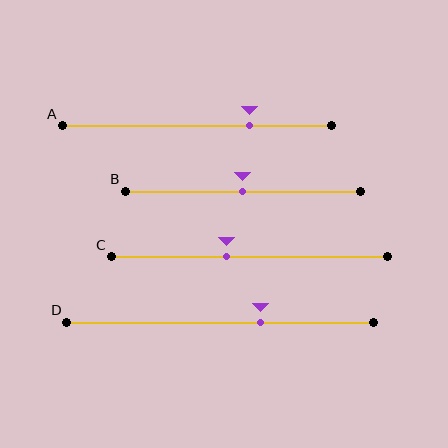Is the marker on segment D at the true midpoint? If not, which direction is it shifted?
No, the marker on segment D is shifted to the right by about 13% of the segment length.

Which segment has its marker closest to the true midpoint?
Segment B has its marker closest to the true midpoint.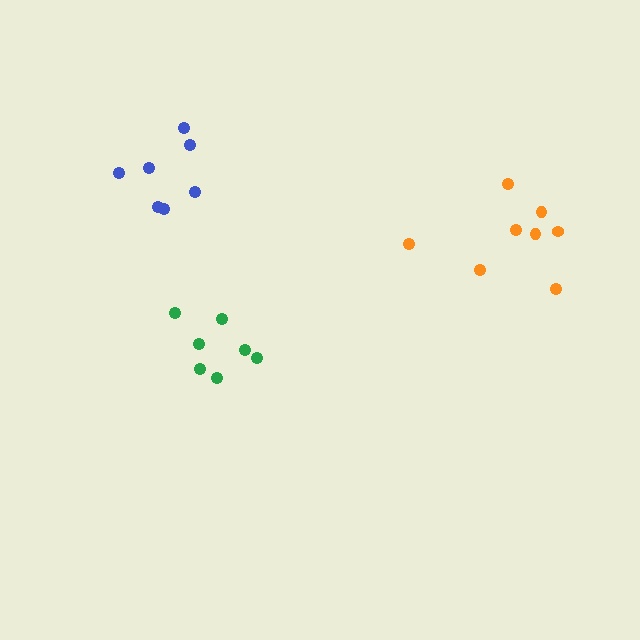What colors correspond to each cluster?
The clusters are colored: green, blue, orange.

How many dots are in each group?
Group 1: 7 dots, Group 2: 7 dots, Group 3: 8 dots (22 total).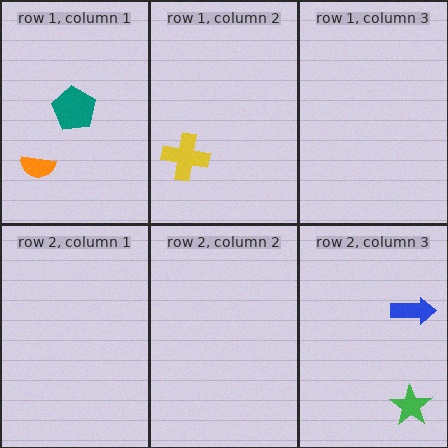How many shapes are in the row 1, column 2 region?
1.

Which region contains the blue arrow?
The row 2, column 3 region.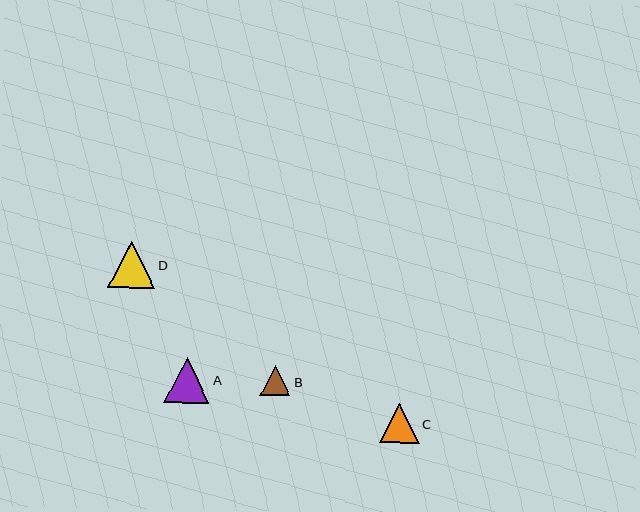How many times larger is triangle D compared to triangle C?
Triangle D is approximately 1.2 times the size of triangle C.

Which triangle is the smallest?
Triangle B is the smallest with a size of approximately 30 pixels.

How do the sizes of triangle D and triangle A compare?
Triangle D and triangle A are approximately the same size.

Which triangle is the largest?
Triangle D is the largest with a size of approximately 47 pixels.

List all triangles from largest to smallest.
From largest to smallest: D, A, C, B.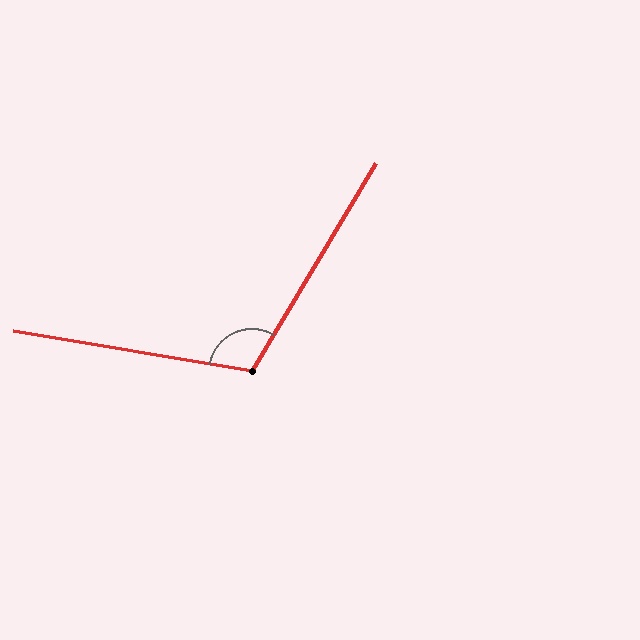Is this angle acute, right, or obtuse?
It is obtuse.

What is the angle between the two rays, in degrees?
Approximately 111 degrees.